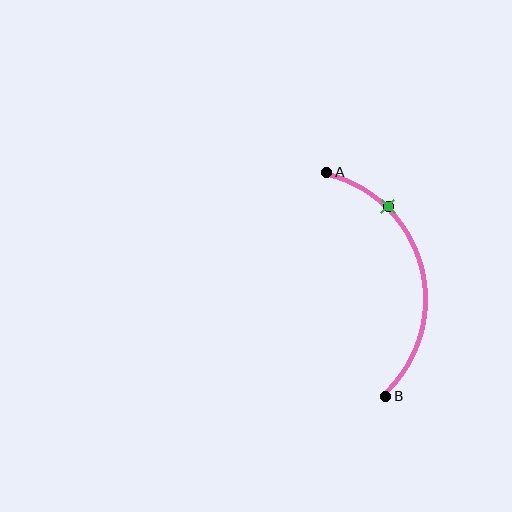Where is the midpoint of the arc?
The arc midpoint is the point on the curve farthest from the straight line joining A and B. It sits to the right of that line.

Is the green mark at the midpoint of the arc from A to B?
No. The green mark lies on the arc but is closer to endpoint A. The arc midpoint would be at the point on the curve equidistant along the arc from both A and B.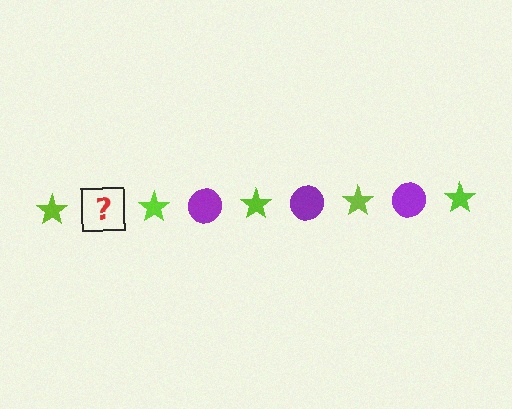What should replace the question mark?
The question mark should be replaced with a purple circle.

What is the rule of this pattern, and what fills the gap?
The rule is that the pattern alternates between lime star and purple circle. The gap should be filled with a purple circle.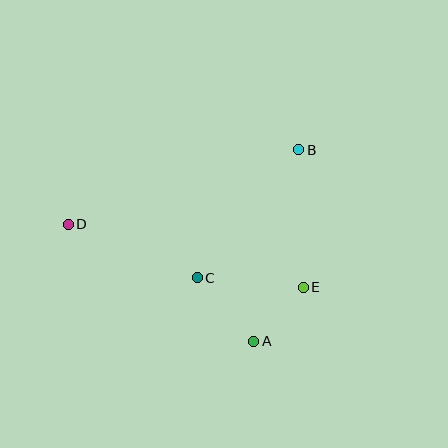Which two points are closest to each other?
Points A and E are closest to each other.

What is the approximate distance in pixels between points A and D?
The distance between A and D is approximately 219 pixels.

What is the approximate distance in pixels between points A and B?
The distance between A and B is approximately 197 pixels.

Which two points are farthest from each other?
Points D and E are farthest from each other.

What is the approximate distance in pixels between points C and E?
The distance between C and E is approximately 107 pixels.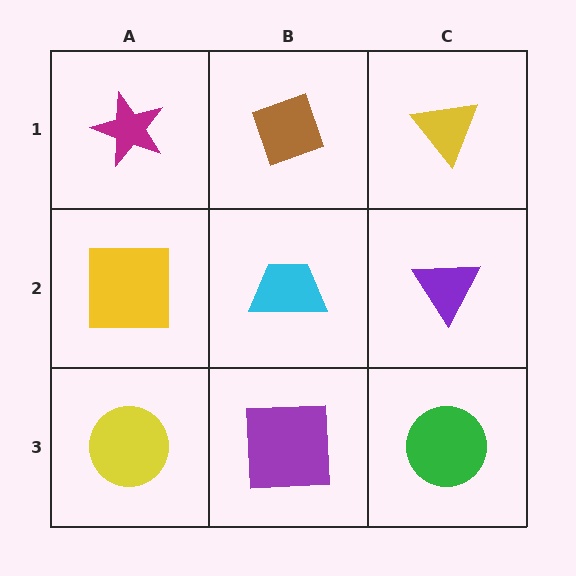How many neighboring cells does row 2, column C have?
3.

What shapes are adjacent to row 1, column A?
A yellow square (row 2, column A), a brown diamond (row 1, column B).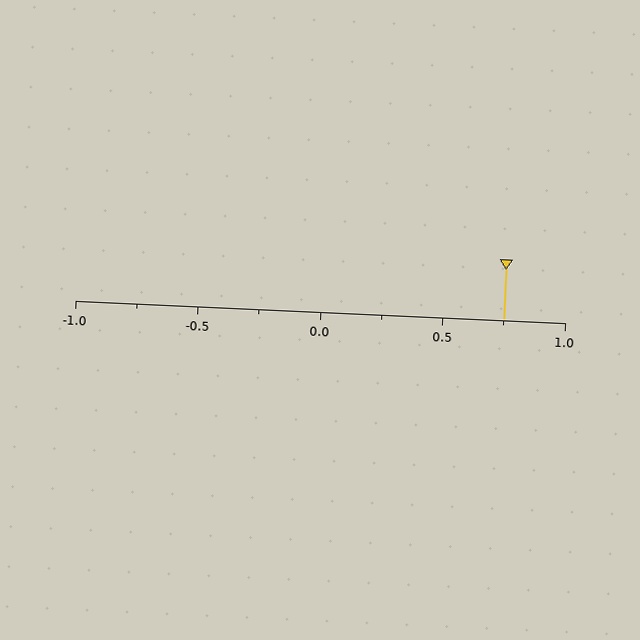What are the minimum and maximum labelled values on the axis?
The axis runs from -1.0 to 1.0.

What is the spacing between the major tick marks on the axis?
The major ticks are spaced 0.5 apart.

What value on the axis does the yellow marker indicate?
The marker indicates approximately 0.75.